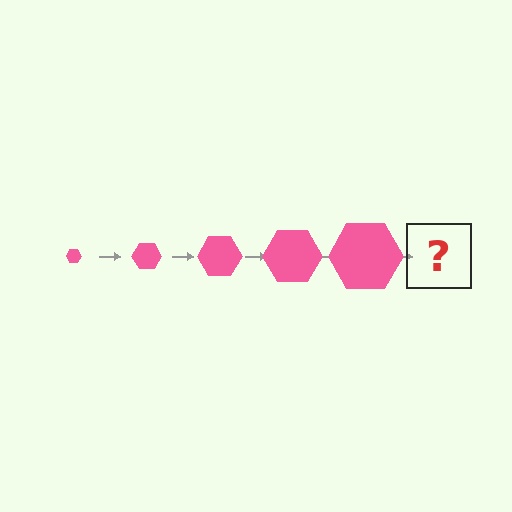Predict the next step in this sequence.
The next step is a pink hexagon, larger than the previous one.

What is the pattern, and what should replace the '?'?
The pattern is that the hexagon gets progressively larger each step. The '?' should be a pink hexagon, larger than the previous one.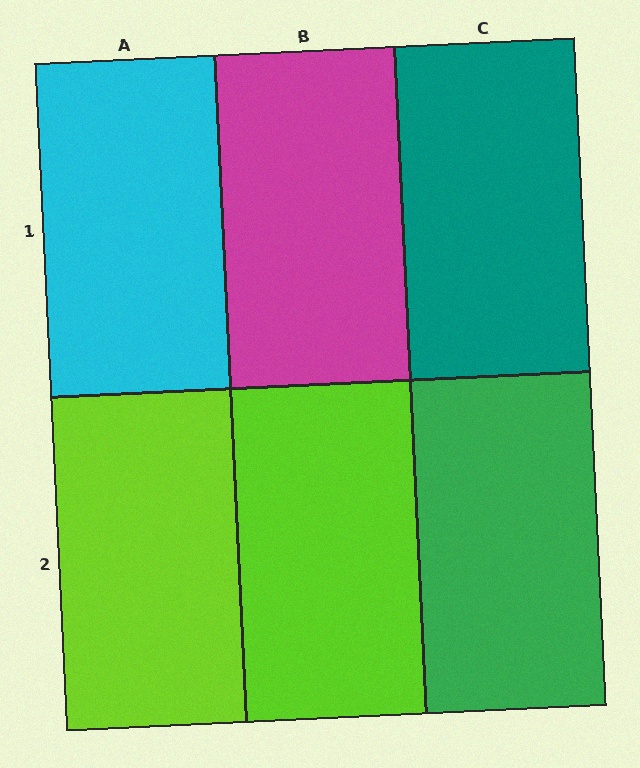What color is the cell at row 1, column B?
Magenta.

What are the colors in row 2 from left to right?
Lime, lime, green.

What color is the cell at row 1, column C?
Teal.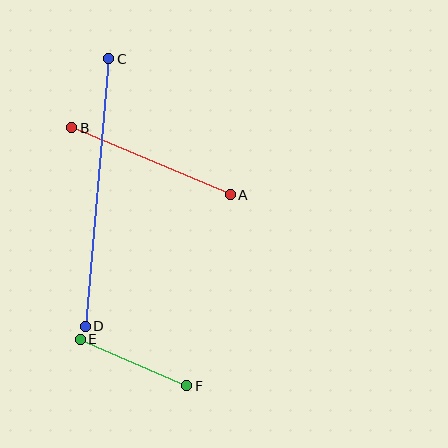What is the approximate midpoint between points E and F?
The midpoint is at approximately (133, 362) pixels.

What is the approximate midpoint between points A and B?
The midpoint is at approximately (151, 161) pixels.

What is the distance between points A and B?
The distance is approximately 172 pixels.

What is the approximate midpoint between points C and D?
The midpoint is at approximately (97, 192) pixels.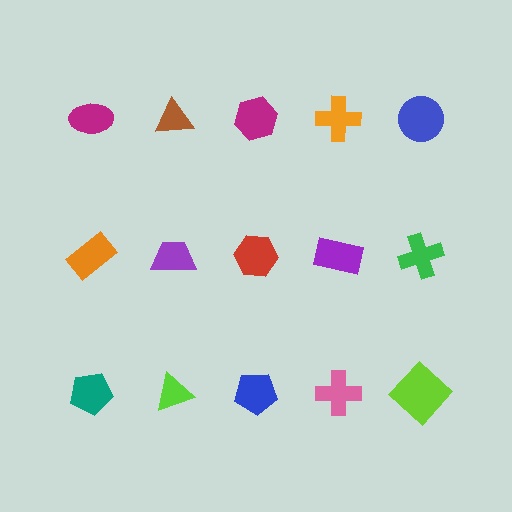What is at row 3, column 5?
A lime diamond.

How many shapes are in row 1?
5 shapes.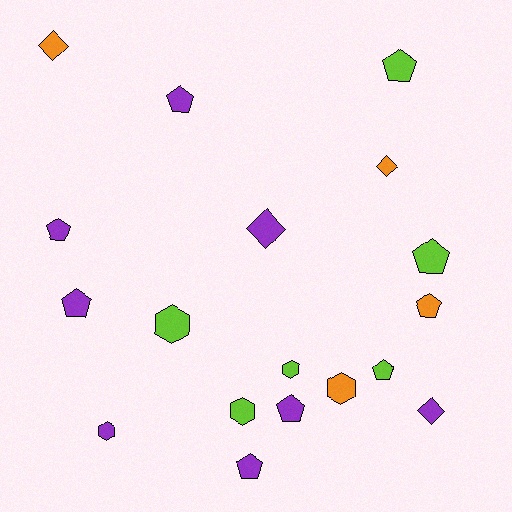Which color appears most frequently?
Purple, with 8 objects.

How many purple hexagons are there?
There is 1 purple hexagon.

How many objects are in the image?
There are 18 objects.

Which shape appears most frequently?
Pentagon, with 9 objects.